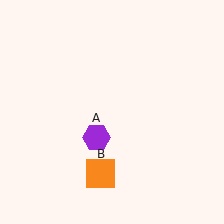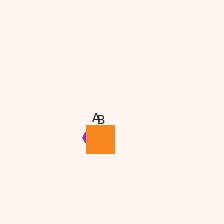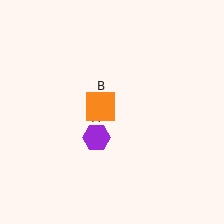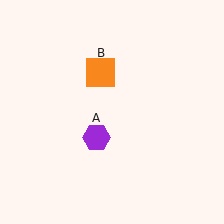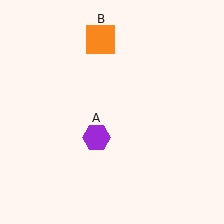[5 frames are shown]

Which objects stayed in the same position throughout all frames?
Purple hexagon (object A) remained stationary.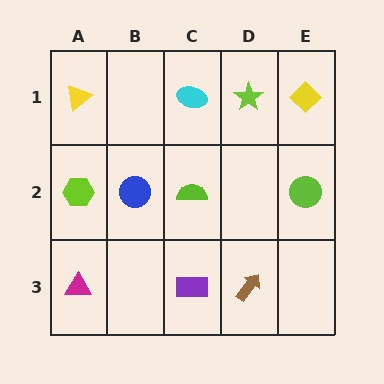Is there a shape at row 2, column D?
No, that cell is empty.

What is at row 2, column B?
A blue circle.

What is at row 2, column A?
A lime hexagon.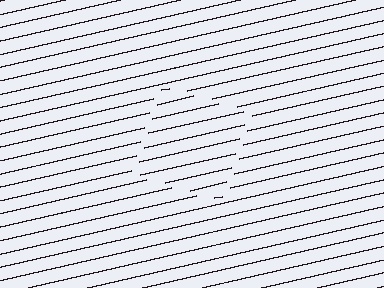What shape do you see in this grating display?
An illusory square. The interior of the shape contains the same grating, shifted by half a period — the contour is defined by the phase discontinuity where line-ends from the inner and outer gratings abut.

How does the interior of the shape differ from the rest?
The interior of the shape contains the same grating, shifted by half a period — the contour is defined by the phase discontinuity where line-ends from the inner and outer gratings abut.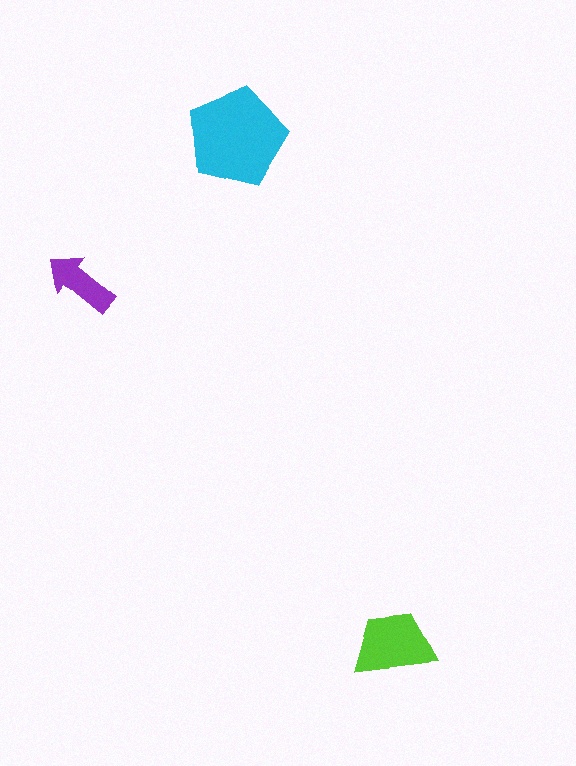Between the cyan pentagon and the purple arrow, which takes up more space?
The cyan pentagon.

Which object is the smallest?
The purple arrow.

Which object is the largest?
The cyan pentagon.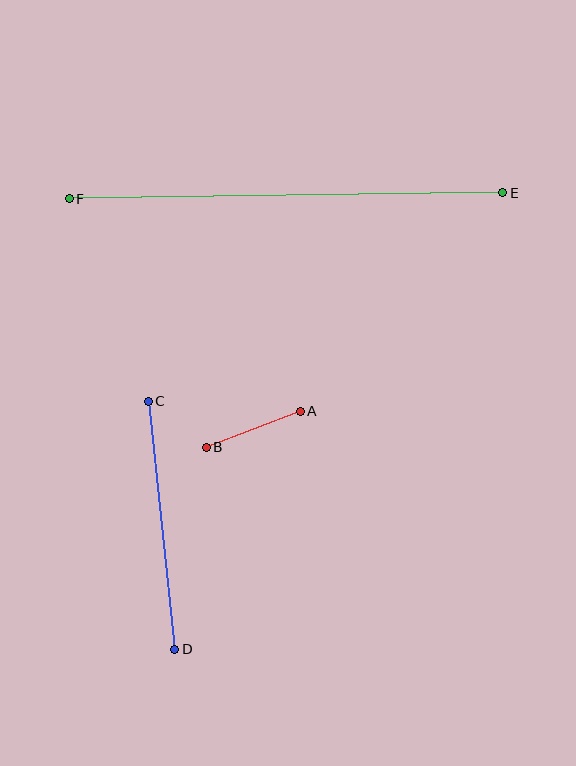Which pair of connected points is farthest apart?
Points E and F are farthest apart.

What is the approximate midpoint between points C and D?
The midpoint is at approximately (161, 525) pixels.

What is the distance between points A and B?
The distance is approximately 101 pixels.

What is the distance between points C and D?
The distance is approximately 249 pixels.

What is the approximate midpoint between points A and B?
The midpoint is at approximately (253, 429) pixels.